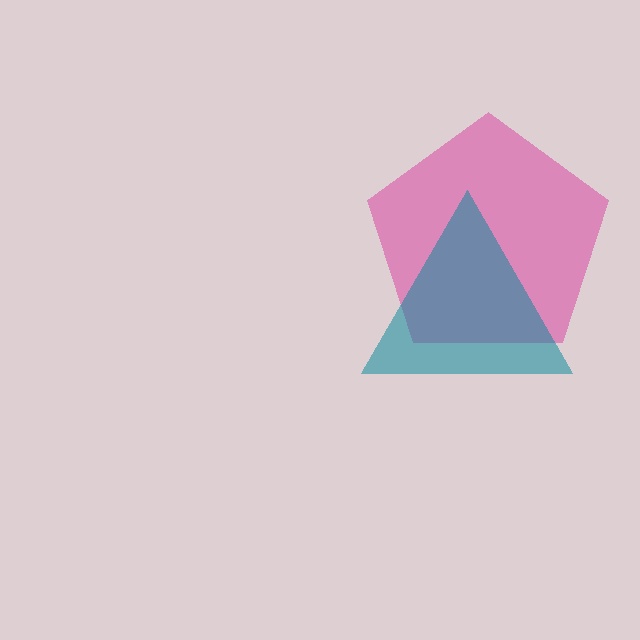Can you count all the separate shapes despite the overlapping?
Yes, there are 2 separate shapes.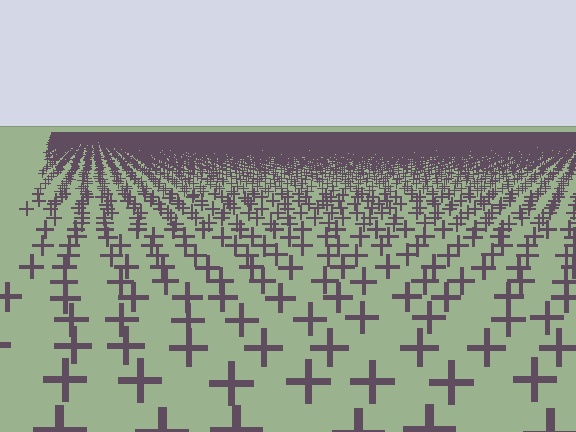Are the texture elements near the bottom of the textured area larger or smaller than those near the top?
Larger. Near the bottom, elements are closer to the viewer and appear at a bigger on-screen size.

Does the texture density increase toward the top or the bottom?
Density increases toward the top.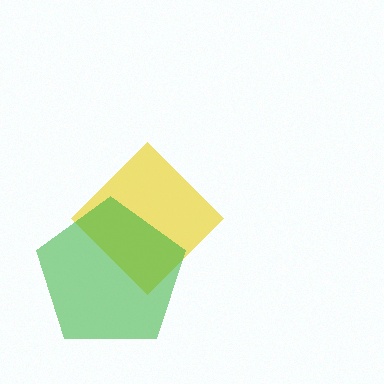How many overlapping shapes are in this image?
There are 2 overlapping shapes in the image.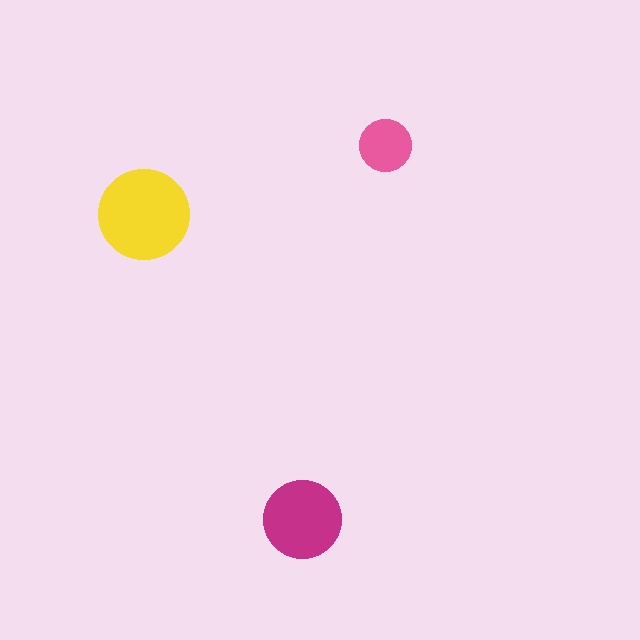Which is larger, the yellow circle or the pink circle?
The yellow one.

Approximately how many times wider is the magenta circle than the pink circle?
About 1.5 times wider.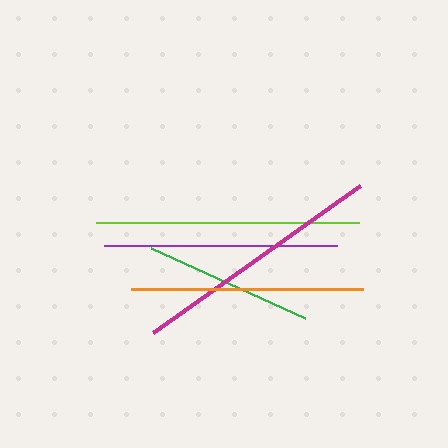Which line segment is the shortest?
The green line is the shortest at approximately 169 pixels.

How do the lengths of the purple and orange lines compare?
The purple and orange lines are approximately the same length.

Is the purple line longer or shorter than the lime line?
The lime line is longer than the purple line.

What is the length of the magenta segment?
The magenta segment is approximately 254 pixels long.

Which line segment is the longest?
The lime line is the longest at approximately 263 pixels.